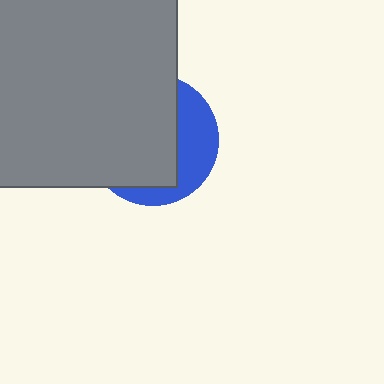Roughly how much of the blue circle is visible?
A small part of it is visible (roughly 34%).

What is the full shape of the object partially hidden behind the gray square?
The partially hidden object is a blue circle.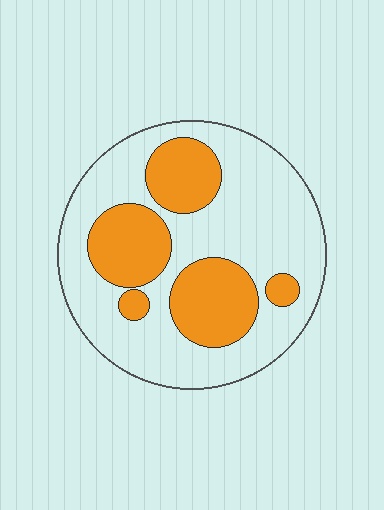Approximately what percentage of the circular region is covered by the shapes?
Approximately 30%.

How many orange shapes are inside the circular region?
5.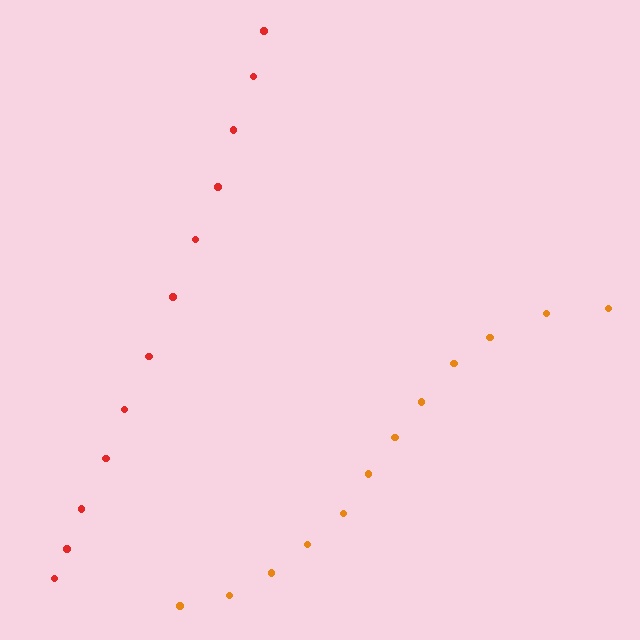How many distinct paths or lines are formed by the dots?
There are 2 distinct paths.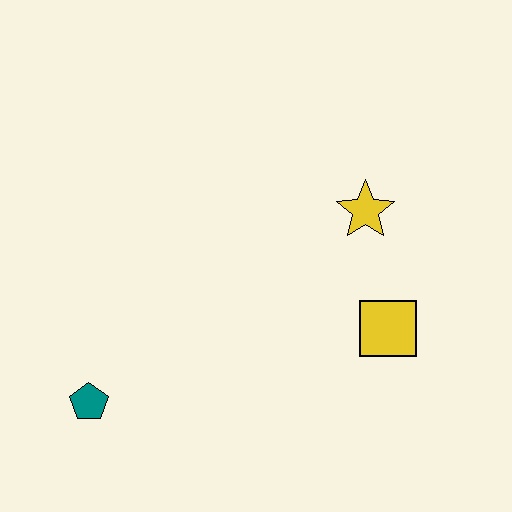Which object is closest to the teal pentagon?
The yellow square is closest to the teal pentagon.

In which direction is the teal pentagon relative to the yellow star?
The teal pentagon is to the left of the yellow star.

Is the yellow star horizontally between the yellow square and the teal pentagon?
Yes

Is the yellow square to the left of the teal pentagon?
No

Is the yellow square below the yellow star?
Yes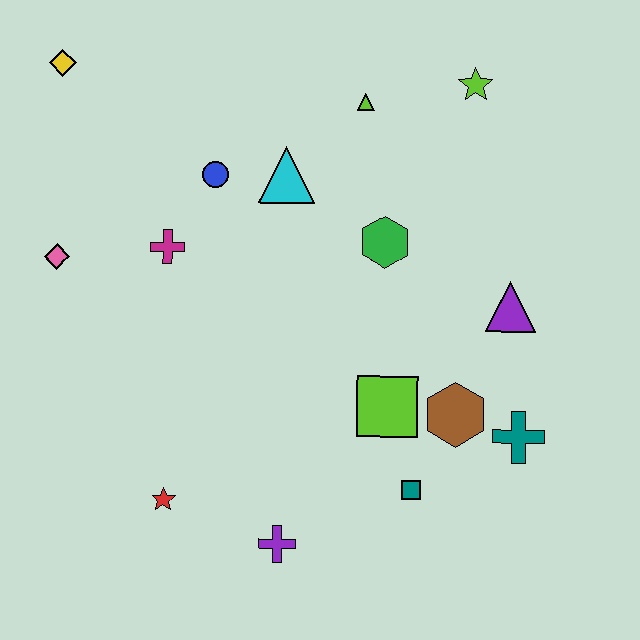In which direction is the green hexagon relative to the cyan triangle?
The green hexagon is to the right of the cyan triangle.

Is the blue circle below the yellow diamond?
Yes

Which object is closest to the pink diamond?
The magenta cross is closest to the pink diamond.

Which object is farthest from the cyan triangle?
The purple cross is farthest from the cyan triangle.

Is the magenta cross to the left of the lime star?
Yes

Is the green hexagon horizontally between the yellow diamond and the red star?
No